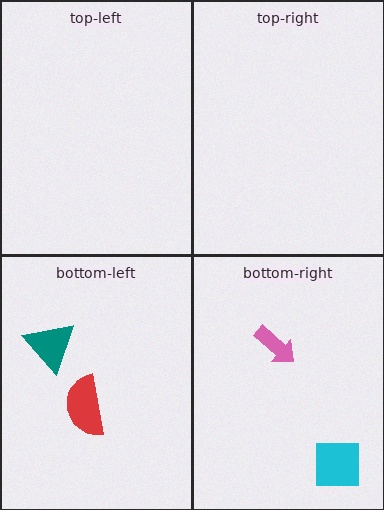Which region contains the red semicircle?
The bottom-left region.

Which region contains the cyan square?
The bottom-right region.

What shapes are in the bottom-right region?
The cyan square, the pink arrow.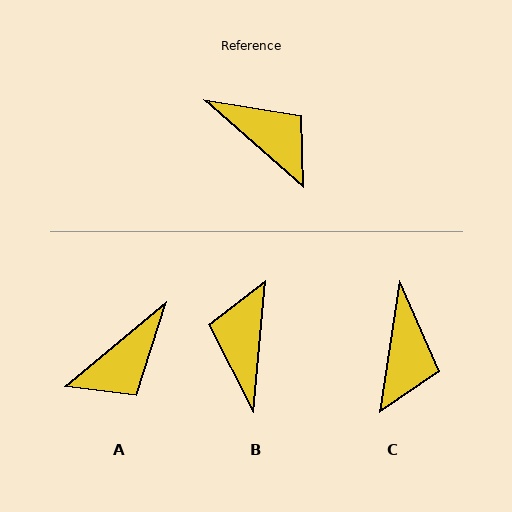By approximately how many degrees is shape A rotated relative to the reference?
Approximately 99 degrees clockwise.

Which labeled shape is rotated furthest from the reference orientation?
B, about 126 degrees away.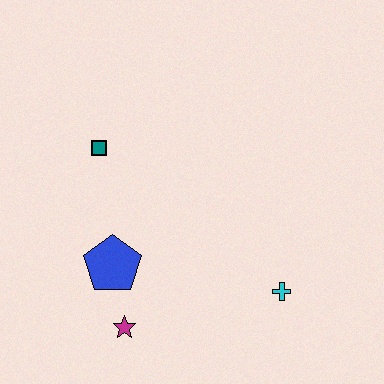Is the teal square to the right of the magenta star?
No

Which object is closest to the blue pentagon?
The magenta star is closest to the blue pentagon.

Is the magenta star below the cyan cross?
Yes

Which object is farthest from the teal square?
The cyan cross is farthest from the teal square.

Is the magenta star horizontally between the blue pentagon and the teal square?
No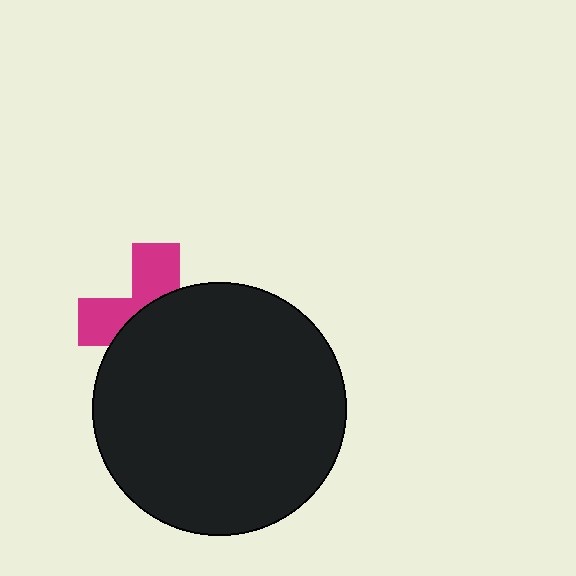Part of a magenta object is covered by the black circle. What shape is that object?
It is a cross.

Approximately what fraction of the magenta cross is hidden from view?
Roughly 61% of the magenta cross is hidden behind the black circle.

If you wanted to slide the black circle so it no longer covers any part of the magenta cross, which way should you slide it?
Slide it down — that is the most direct way to separate the two shapes.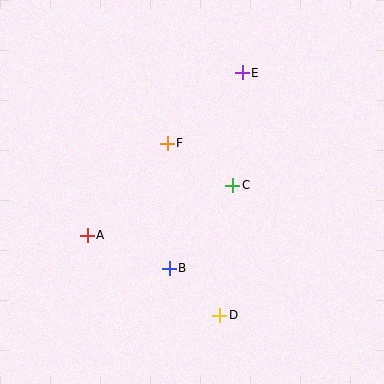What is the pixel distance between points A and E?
The distance between A and E is 225 pixels.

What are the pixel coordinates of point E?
Point E is at (242, 73).